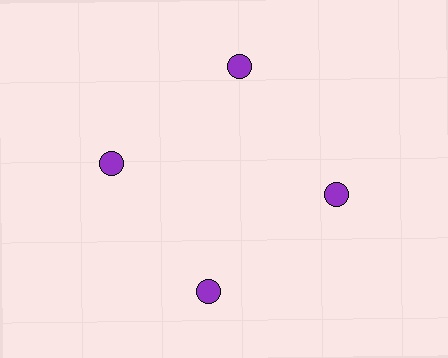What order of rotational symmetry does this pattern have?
This pattern has 4-fold rotational symmetry.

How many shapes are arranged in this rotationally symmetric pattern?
There are 4 shapes, arranged in 4 groups of 1.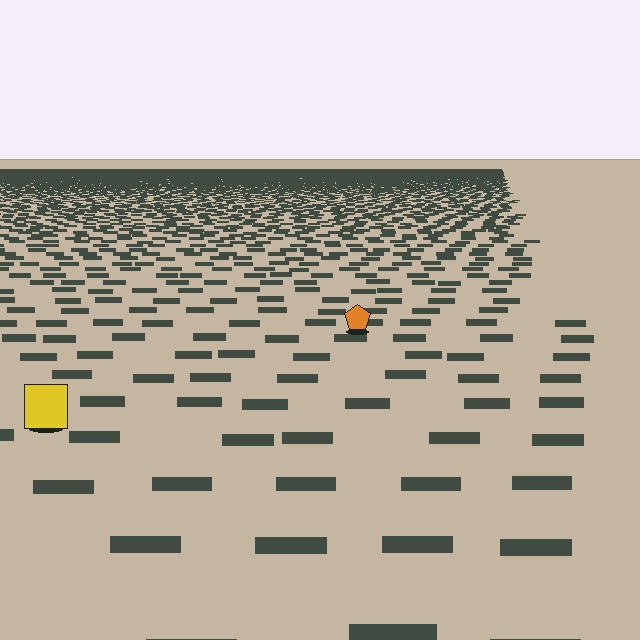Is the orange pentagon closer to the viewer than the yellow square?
No. The yellow square is closer — you can tell from the texture gradient: the ground texture is coarser near it.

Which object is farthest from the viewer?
The orange pentagon is farthest from the viewer. It appears smaller and the ground texture around it is denser.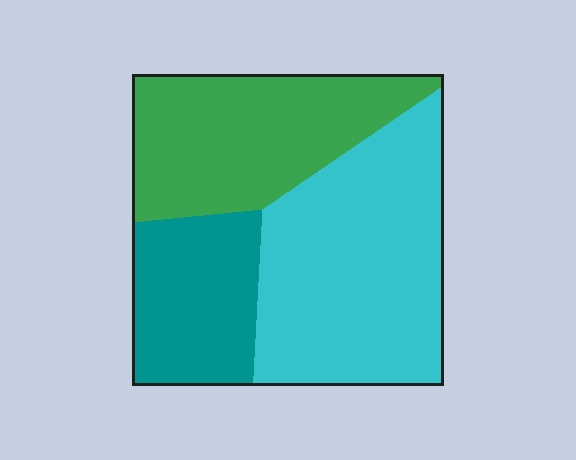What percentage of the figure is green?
Green covers around 35% of the figure.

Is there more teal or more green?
Green.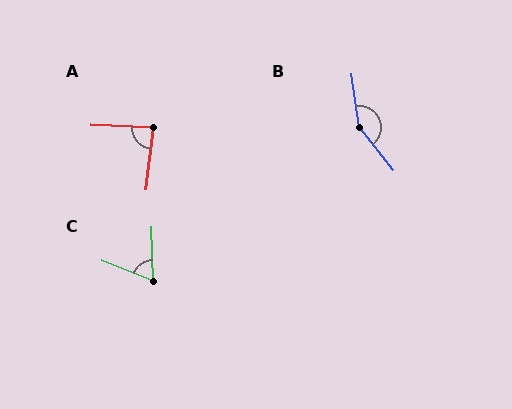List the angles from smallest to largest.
C (66°), A (86°), B (148°).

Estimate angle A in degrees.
Approximately 86 degrees.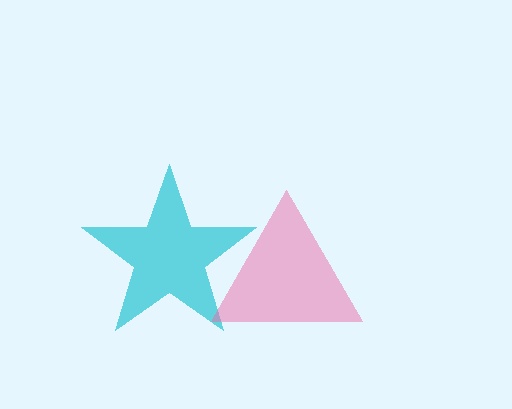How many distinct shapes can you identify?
There are 2 distinct shapes: a cyan star, a pink triangle.